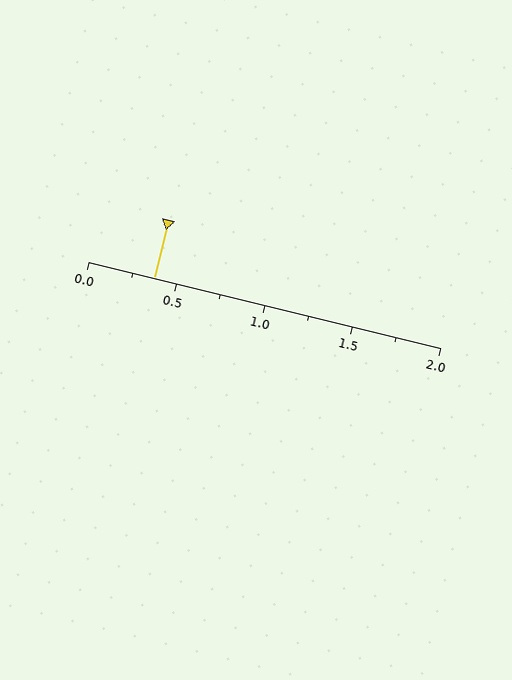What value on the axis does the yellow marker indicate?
The marker indicates approximately 0.38.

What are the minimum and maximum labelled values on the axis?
The axis runs from 0.0 to 2.0.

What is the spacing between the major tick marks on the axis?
The major ticks are spaced 0.5 apart.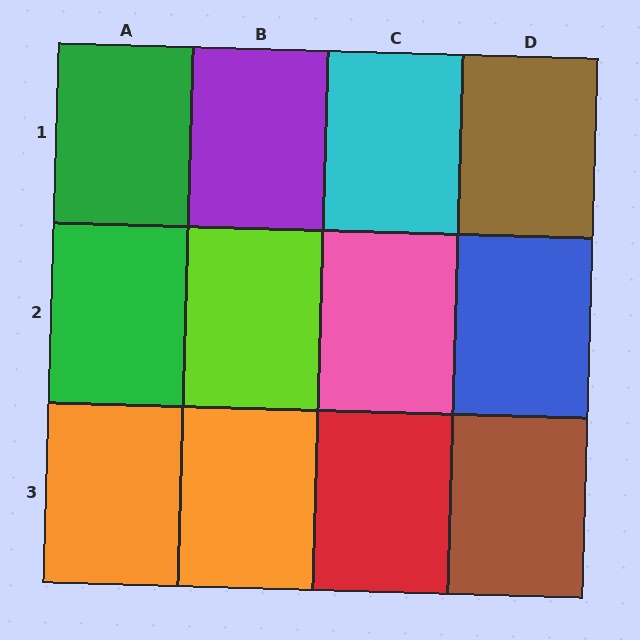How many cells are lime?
1 cell is lime.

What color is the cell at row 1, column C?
Cyan.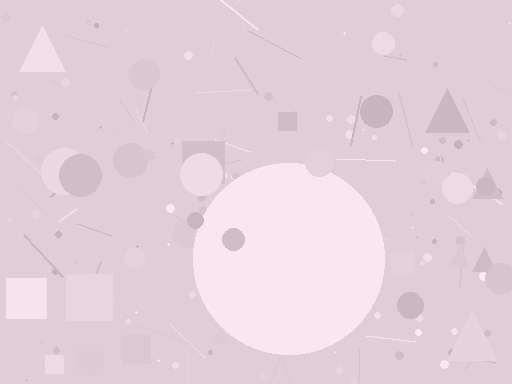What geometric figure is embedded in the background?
A circle is embedded in the background.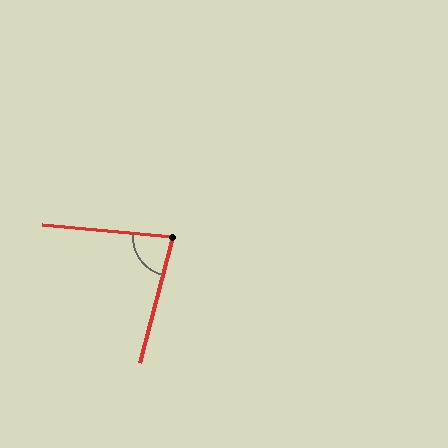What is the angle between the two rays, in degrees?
Approximately 80 degrees.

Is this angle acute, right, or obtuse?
It is acute.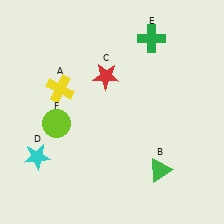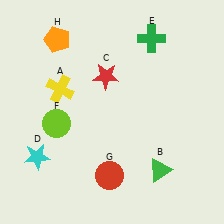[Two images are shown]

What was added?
A red circle (G), an orange pentagon (H) were added in Image 2.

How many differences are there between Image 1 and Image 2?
There are 2 differences between the two images.